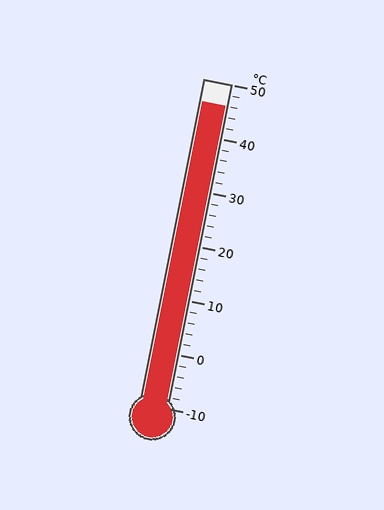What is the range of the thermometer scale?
The thermometer scale ranges from -10°C to 50°C.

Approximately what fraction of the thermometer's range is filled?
The thermometer is filled to approximately 95% of its range.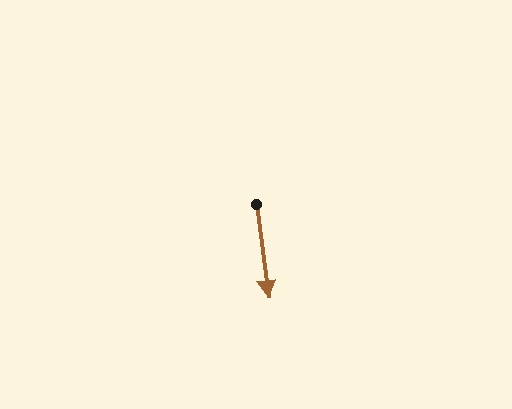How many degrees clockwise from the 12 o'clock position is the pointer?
Approximately 172 degrees.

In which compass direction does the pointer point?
South.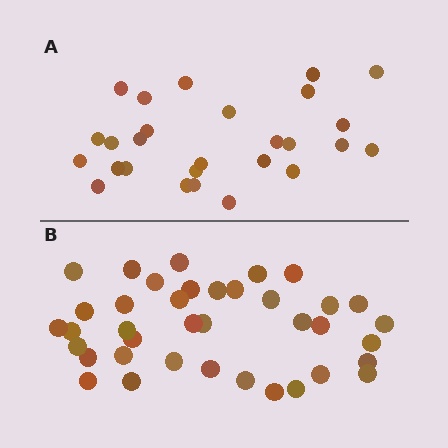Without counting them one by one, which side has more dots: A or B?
Region B (the bottom region) has more dots.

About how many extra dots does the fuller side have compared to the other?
Region B has roughly 12 or so more dots than region A.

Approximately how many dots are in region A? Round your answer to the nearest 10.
About 30 dots. (The exact count is 27, which rounds to 30.)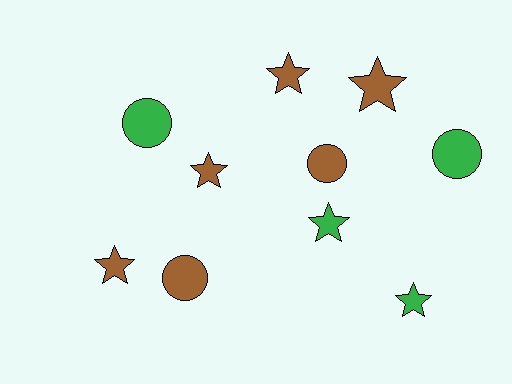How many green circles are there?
There are 2 green circles.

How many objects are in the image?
There are 10 objects.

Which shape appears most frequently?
Star, with 6 objects.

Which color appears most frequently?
Brown, with 6 objects.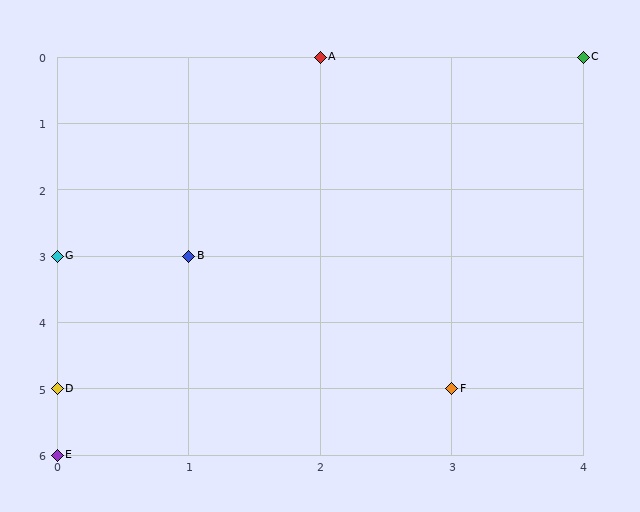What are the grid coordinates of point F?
Point F is at grid coordinates (3, 5).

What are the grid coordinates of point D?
Point D is at grid coordinates (0, 5).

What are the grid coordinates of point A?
Point A is at grid coordinates (2, 0).